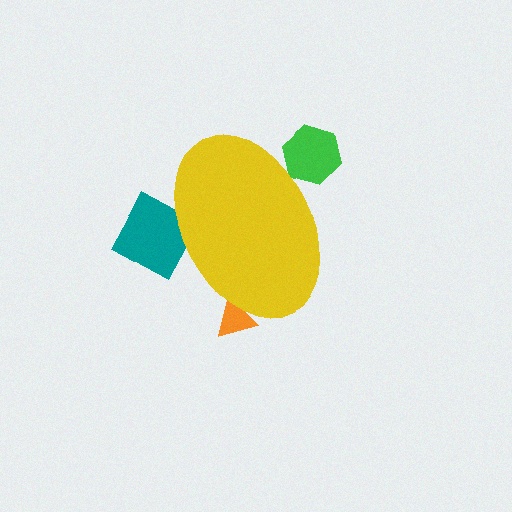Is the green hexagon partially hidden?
Yes, the green hexagon is partially hidden behind the yellow ellipse.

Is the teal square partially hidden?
Yes, the teal square is partially hidden behind the yellow ellipse.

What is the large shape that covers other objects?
A yellow ellipse.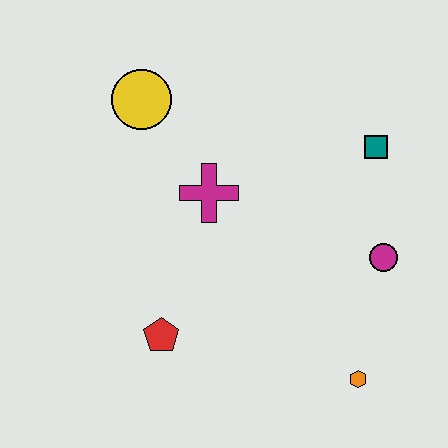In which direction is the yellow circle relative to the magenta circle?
The yellow circle is to the left of the magenta circle.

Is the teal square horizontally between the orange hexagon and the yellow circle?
No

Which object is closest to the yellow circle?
The magenta cross is closest to the yellow circle.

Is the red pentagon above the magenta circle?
No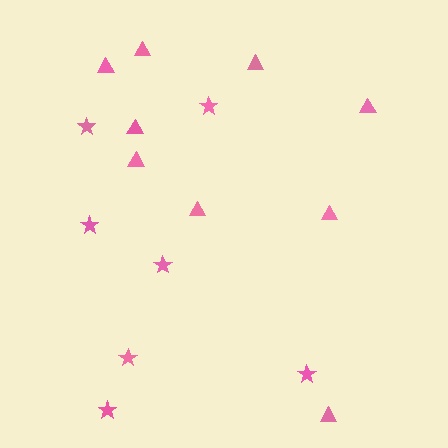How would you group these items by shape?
There are 2 groups: one group of triangles (9) and one group of stars (7).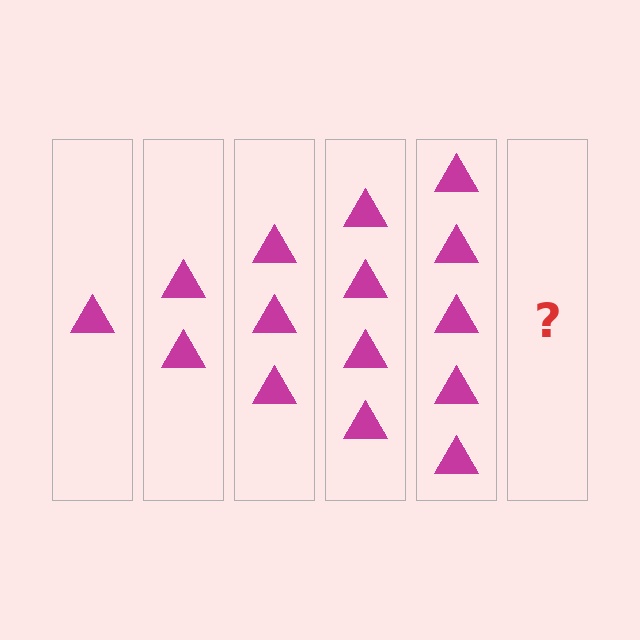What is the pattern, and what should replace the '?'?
The pattern is that each step adds one more triangle. The '?' should be 6 triangles.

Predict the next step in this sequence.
The next step is 6 triangles.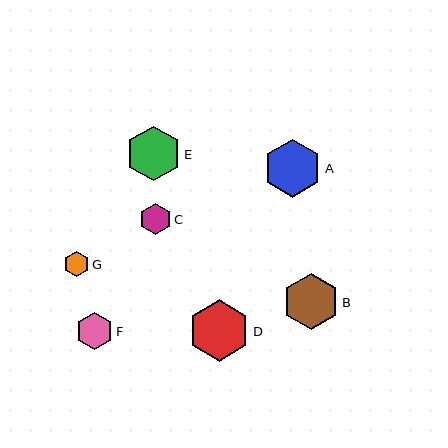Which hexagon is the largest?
Hexagon D is the largest with a size of approximately 61 pixels.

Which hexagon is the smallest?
Hexagon G is the smallest with a size of approximately 26 pixels.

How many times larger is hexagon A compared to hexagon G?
Hexagon A is approximately 2.3 times the size of hexagon G.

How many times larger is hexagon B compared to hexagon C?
Hexagon B is approximately 1.8 times the size of hexagon C.